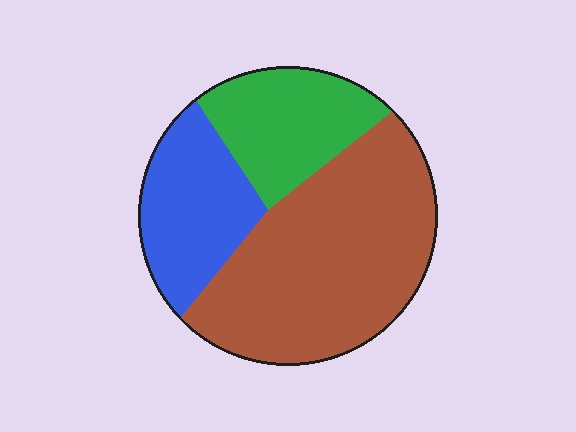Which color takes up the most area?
Brown, at roughly 55%.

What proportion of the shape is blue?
Blue covers about 25% of the shape.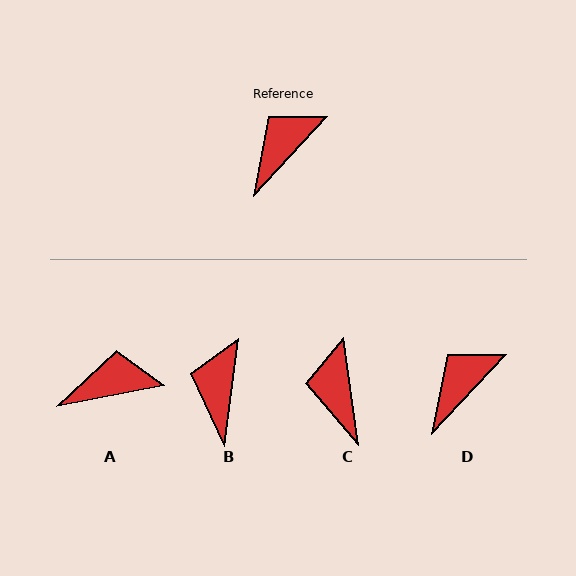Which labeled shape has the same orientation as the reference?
D.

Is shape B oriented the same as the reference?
No, it is off by about 36 degrees.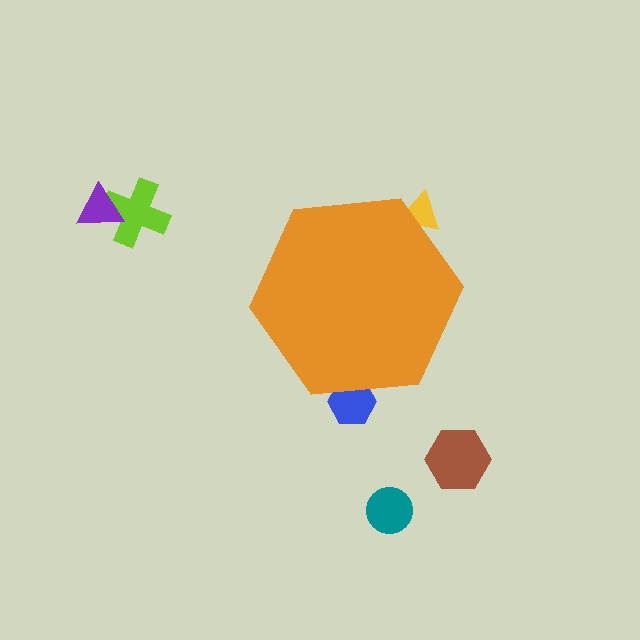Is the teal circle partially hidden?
No, the teal circle is fully visible.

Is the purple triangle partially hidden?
No, the purple triangle is fully visible.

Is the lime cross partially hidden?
No, the lime cross is fully visible.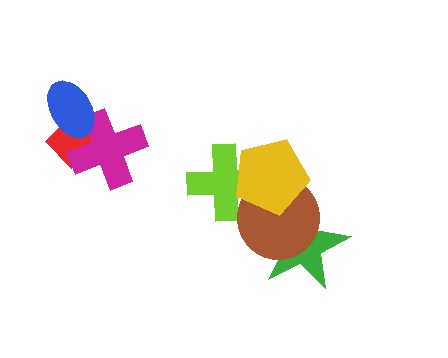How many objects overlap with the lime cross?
2 objects overlap with the lime cross.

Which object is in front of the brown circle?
The yellow pentagon is in front of the brown circle.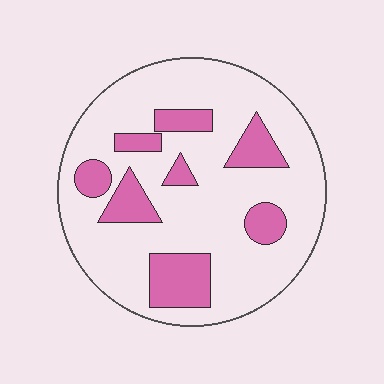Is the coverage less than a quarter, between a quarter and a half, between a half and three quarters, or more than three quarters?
Less than a quarter.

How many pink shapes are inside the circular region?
8.